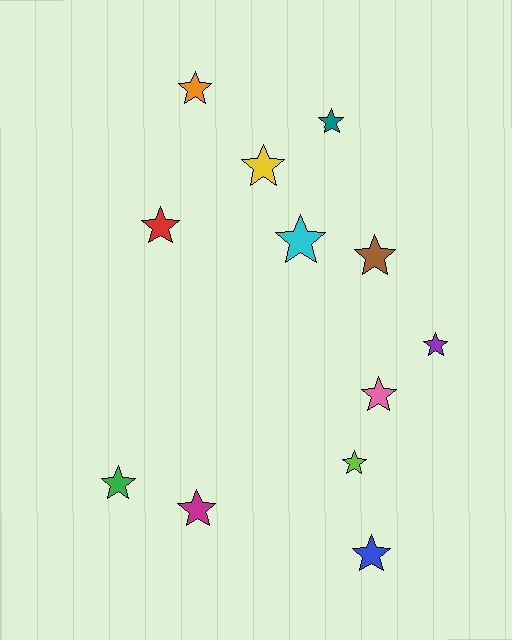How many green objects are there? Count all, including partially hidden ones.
There is 1 green object.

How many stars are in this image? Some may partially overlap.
There are 12 stars.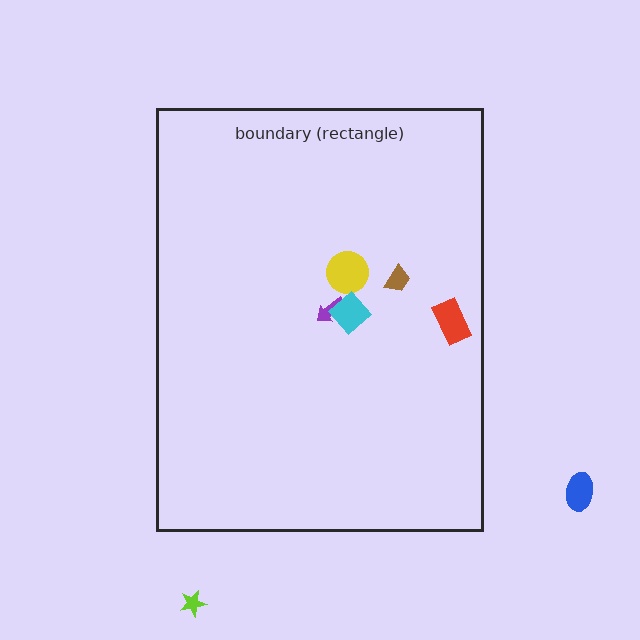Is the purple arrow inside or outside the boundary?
Inside.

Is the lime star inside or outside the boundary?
Outside.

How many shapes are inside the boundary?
5 inside, 2 outside.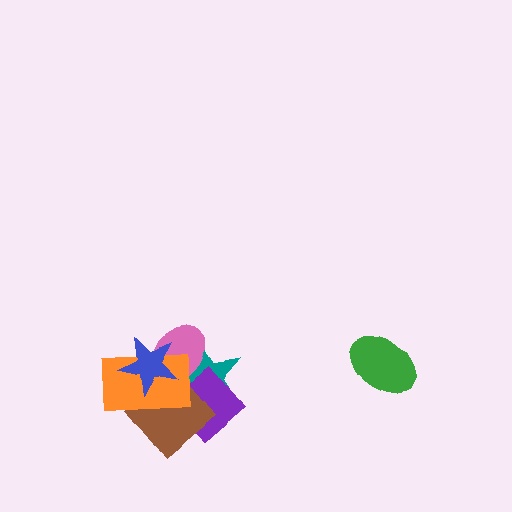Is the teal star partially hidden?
Yes, it is partially covered by another shape.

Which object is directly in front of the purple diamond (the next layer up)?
The brown diamond is directly in front of the purple diamond.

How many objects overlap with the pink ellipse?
5 objects overlap with the pink ellipse.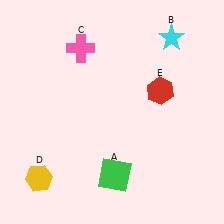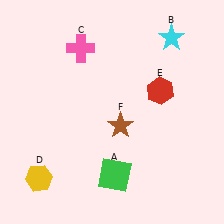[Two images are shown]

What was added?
A brown star (F) was added in Image 2.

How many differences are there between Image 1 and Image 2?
There is 1 difference between the two images.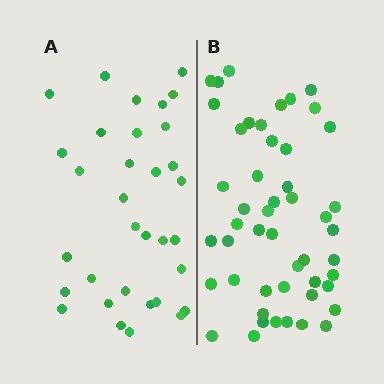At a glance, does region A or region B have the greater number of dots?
Region B (the right region) has more dots.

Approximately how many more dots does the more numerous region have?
Region B has approximately 15 more dots than region A.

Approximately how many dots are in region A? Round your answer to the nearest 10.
About 30 dots. (The exact count is 33, which rounds to 30.)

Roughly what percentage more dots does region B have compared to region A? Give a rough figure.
About 50% more.